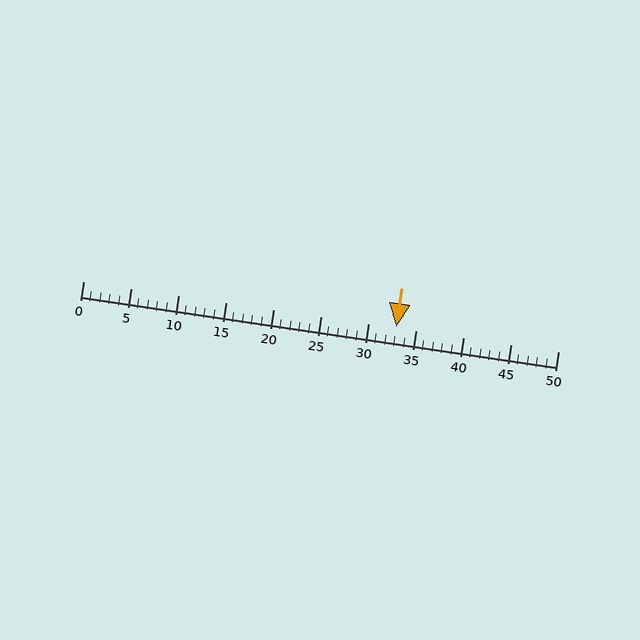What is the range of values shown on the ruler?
The ruler shows values from 0 to 50.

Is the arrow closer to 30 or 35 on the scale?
The arrow is closer to 35.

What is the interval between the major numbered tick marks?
The major tick marks are spaced 5 units apart.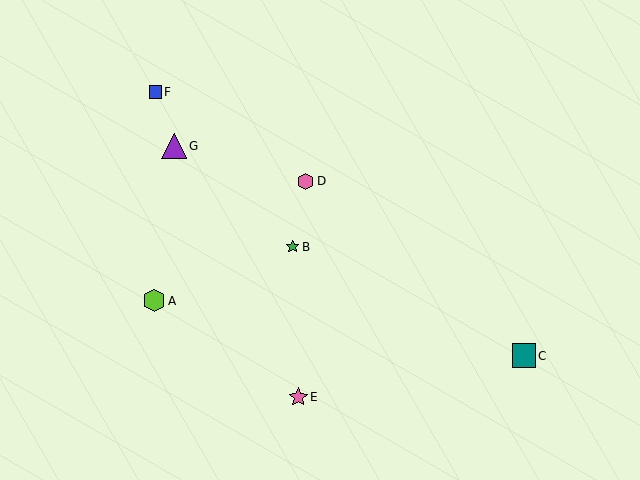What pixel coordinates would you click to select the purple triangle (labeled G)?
Click at (174, 146) to select the purple triangle G.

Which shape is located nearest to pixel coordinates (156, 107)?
The blue square (labeled F) at (155, 92) is nearest to that location.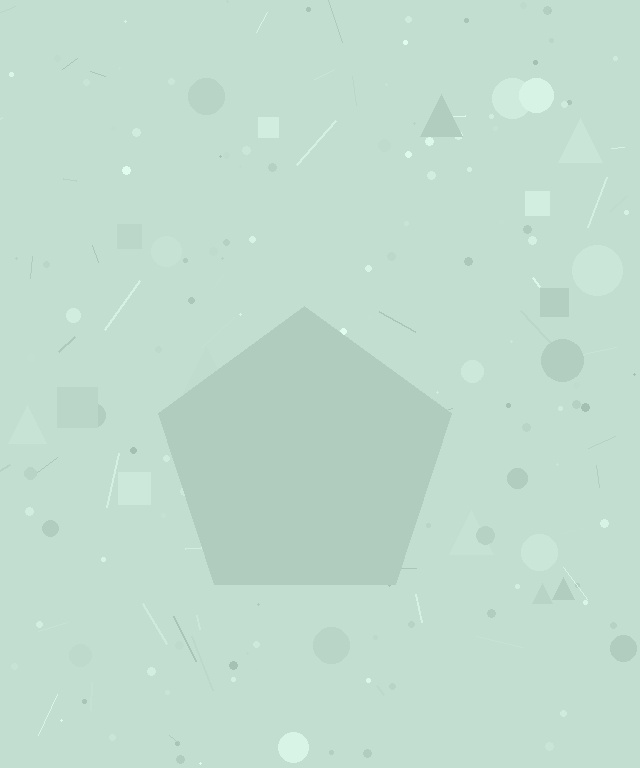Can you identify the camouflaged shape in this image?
The camouflaged shape is a pentagon.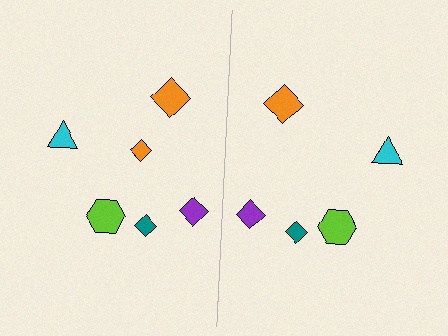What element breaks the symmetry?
A orange diamond is missing from the right side.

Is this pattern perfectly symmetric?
No, the pattern is not perfectly symmetric. A orange diamond is missing from the right side.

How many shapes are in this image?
There are 11 shapes in this image.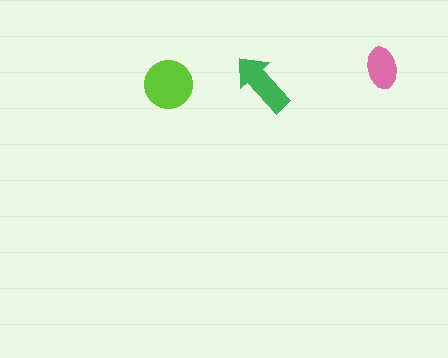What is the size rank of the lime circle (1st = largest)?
1st.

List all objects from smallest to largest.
The pink ellipse, the green arrow, the lime circle.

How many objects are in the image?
There are 3 objects in the image.